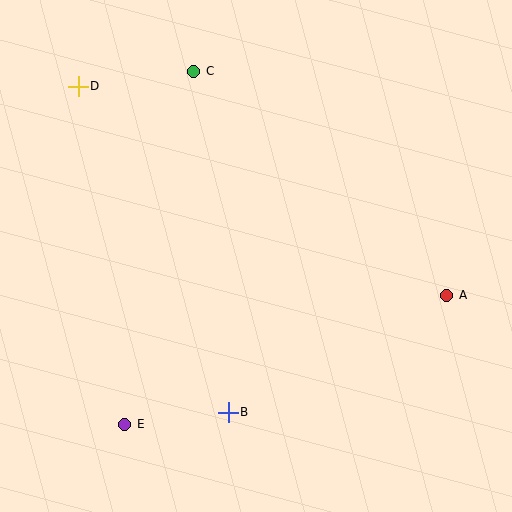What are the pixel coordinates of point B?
Point B is at (228, 412).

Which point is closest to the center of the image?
Point B at (228, 412) is closest to the center.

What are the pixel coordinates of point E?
Point E is at (125, 424).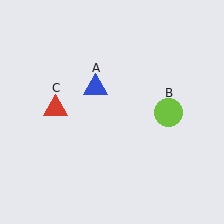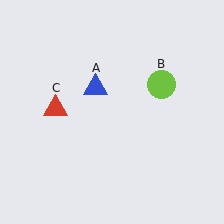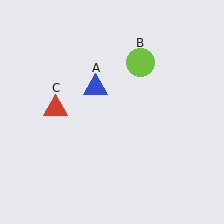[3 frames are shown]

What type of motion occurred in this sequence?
The lime circle (object B) rotated counterclockwise around the center of the scene.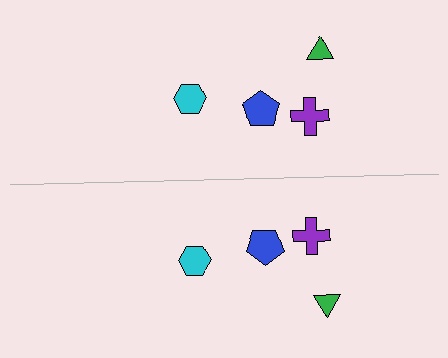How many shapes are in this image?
There are 8 shapes in this image.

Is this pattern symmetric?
Yes, this pattern has bilateral (reflection) symmetry.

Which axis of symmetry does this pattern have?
The pattern has a horizontal axis of symmetry running through the center of the image.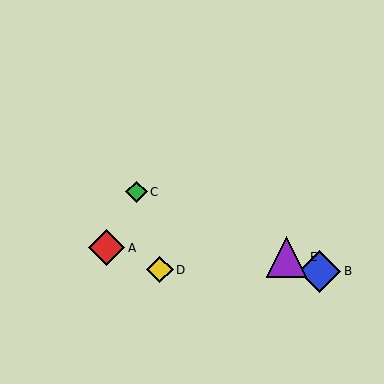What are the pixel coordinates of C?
Object C is at (137, 192).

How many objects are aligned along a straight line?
3 objects (B, C, E) are aligned along a straight line.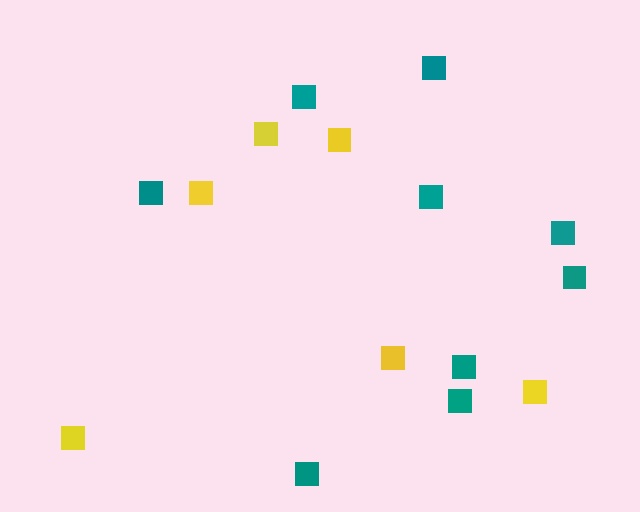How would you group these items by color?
There are 2 groups: one group of teal squares (9) and one group of yellow squares (6).